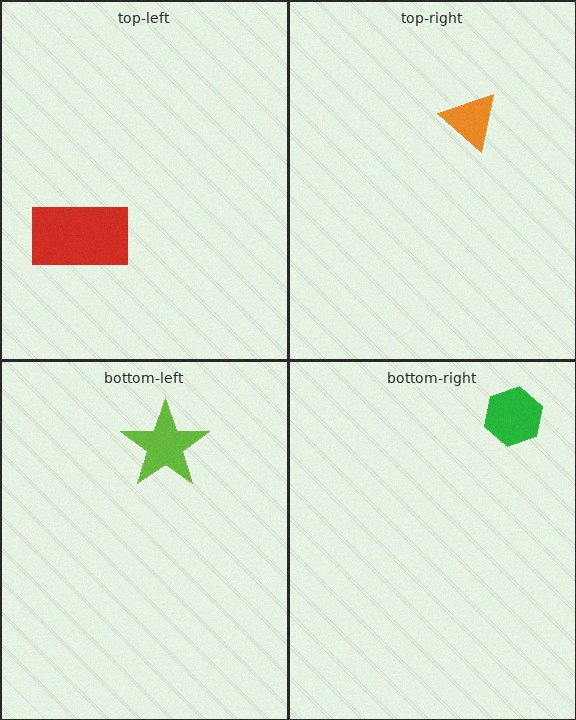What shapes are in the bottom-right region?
The green hexagon.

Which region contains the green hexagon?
The bottom-right region.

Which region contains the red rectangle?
The top-left region.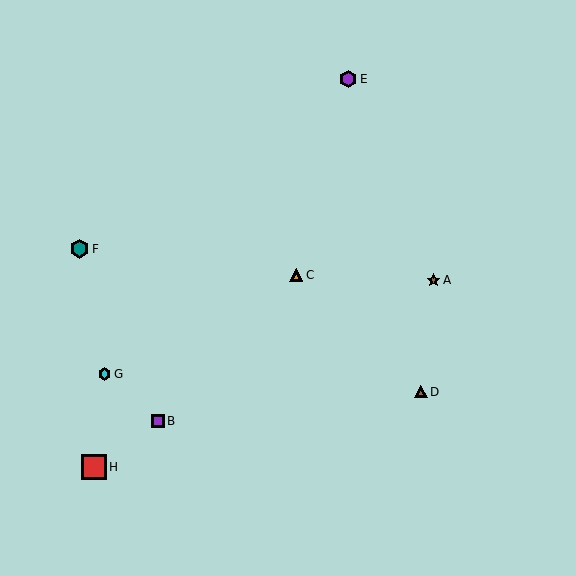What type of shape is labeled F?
Shape F is a teal hexagon.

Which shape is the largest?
The red square (labeled H) is the largest.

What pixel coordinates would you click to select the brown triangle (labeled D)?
Click at (421, 392) to select the brown triangle D.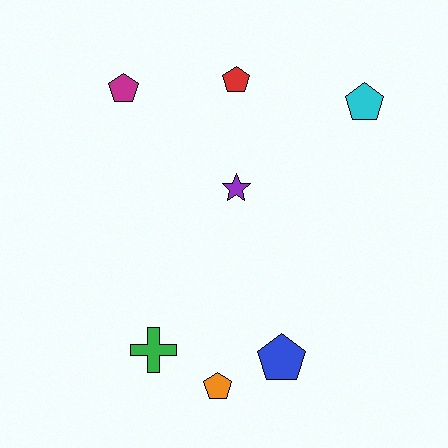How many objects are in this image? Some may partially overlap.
There are 7 objects.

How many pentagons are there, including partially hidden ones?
There are 5 pentagons.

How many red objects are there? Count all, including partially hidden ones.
There is 1 red object.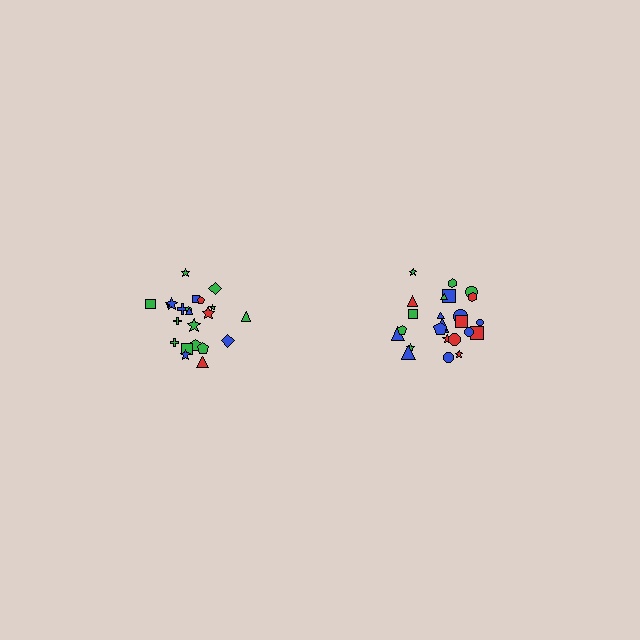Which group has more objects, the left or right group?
The right group.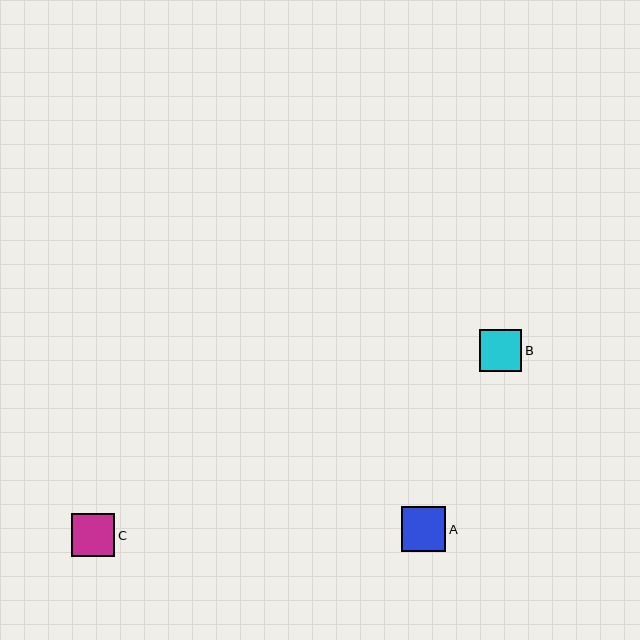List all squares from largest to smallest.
From largest to smallest: A, C, B.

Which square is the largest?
Square A is the largest with a size of approximately 45 pixels.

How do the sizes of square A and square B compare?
Square A and square B are approximately the same size.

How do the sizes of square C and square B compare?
Square C and square B are approximately the same size.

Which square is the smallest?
Square B is the smallest with a size of approximately 42 pixels.